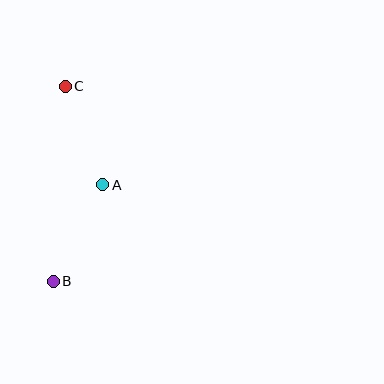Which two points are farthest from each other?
Points B and C are farthest from each other.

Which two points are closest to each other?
Points A and C are closest to each other.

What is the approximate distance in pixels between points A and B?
The distance between A and B is approximately 108 pixels.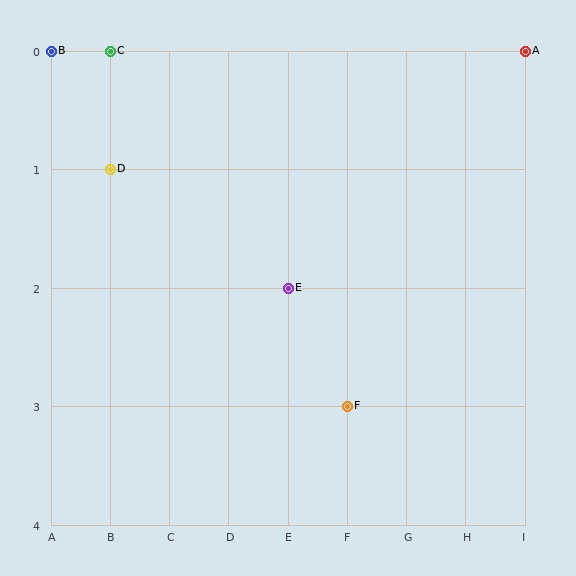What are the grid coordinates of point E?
Point E is at grid coordinates (E, 2).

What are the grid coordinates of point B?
Point B is at grid coordinates (A, 0).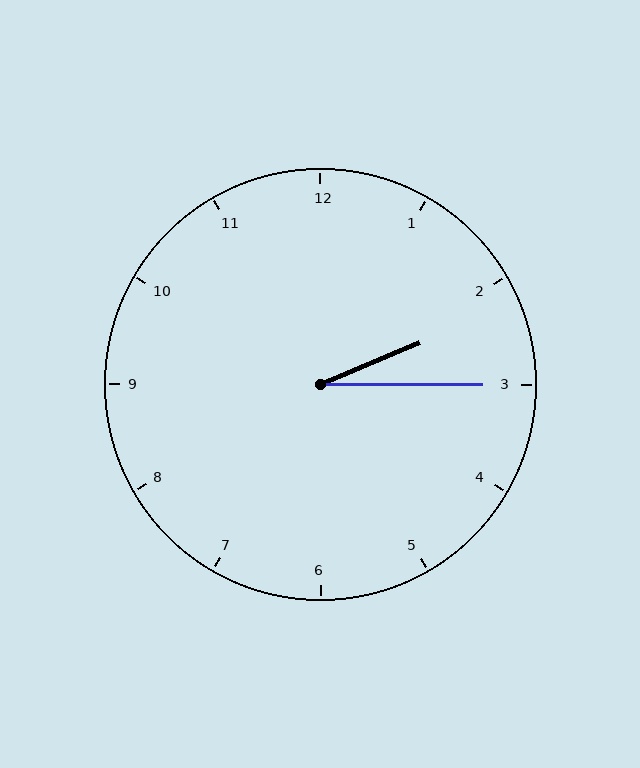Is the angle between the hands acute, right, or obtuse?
It is acute.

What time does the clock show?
2:15.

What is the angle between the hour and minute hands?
Approximately 22 degrees.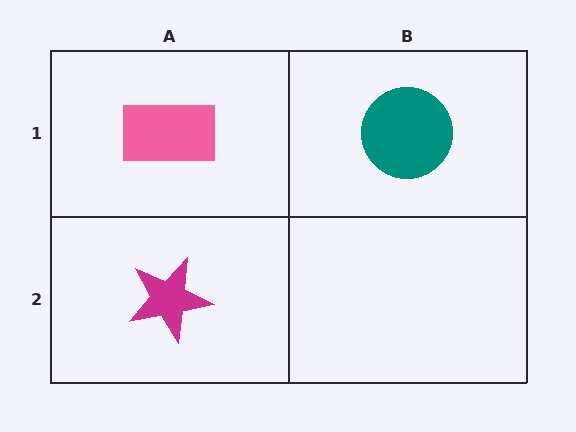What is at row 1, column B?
A teal circle.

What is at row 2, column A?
A magenta star.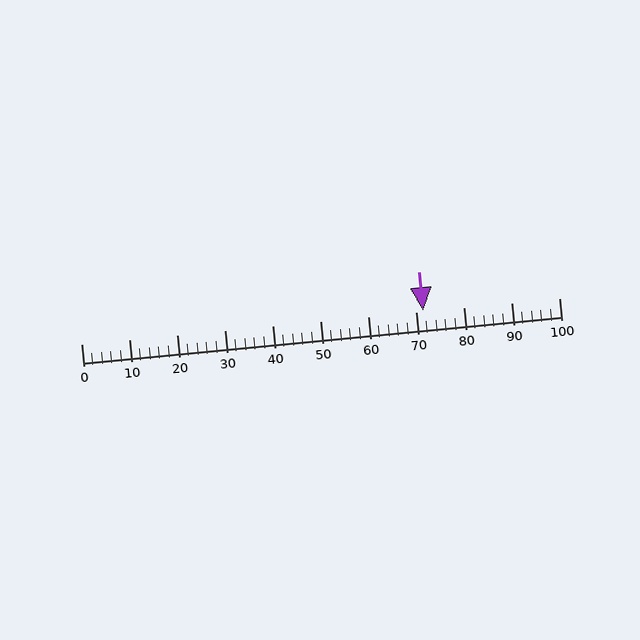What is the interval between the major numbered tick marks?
The major tick marks are spaced 10 units apart.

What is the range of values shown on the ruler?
The ruler shows values from 0 to 100.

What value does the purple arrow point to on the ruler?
The purple arrow points to approximately 72.